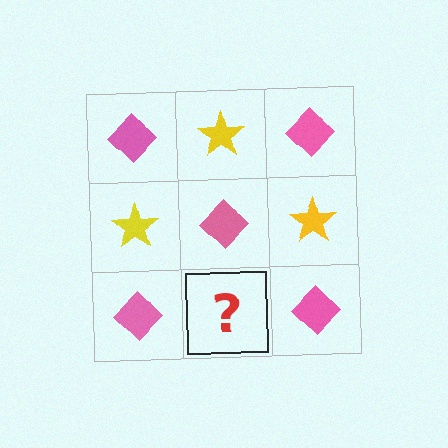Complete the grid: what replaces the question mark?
The question mark should be replaced with a yellow star.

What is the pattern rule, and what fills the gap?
The rule is that it alternates pink diamond and yellow star in a checkerboard pattern. The gap should be filled with a yellow star.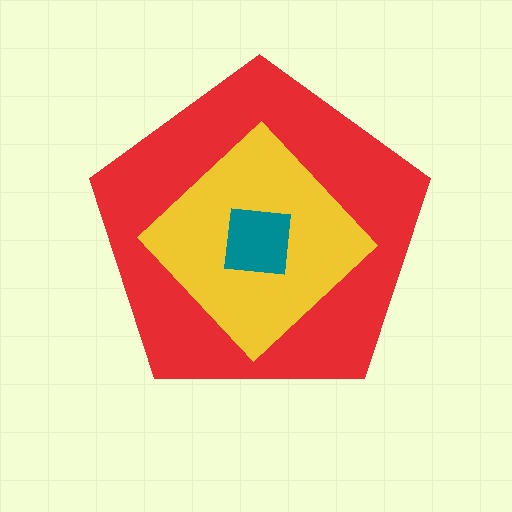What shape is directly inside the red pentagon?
The yellow diamond.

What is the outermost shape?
The red pentagon.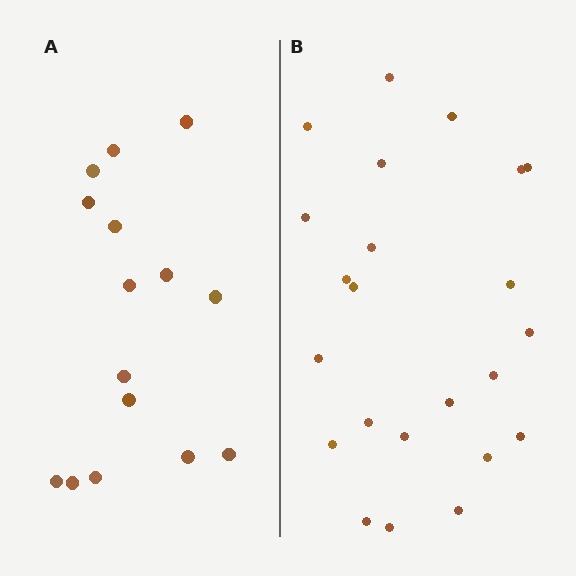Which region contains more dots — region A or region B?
Region B (the right region) has more dots.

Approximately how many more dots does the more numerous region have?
Region B has roughly 8 or so more dots than region A.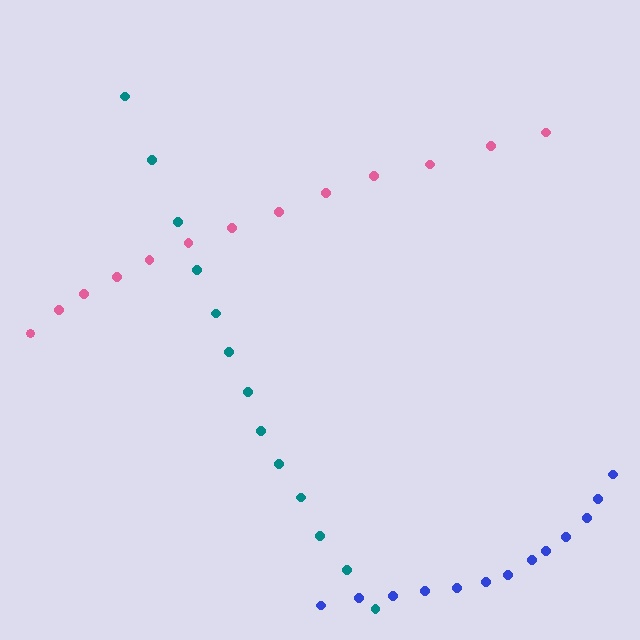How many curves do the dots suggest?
There are 3 distinct paths.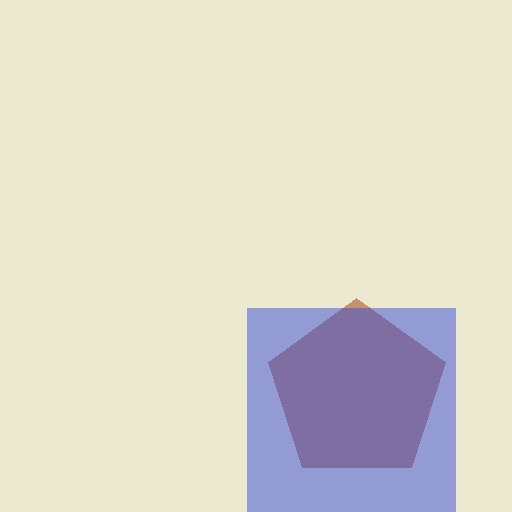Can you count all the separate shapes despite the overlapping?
Yes, there are 2 separate shapes.